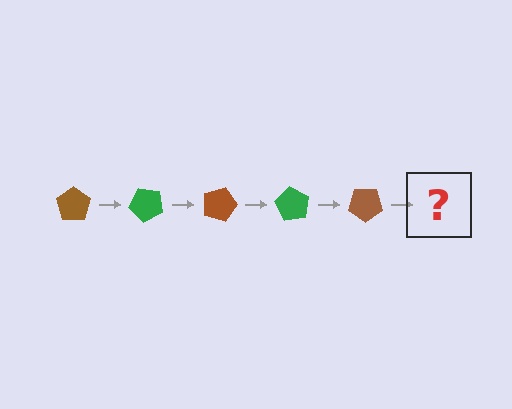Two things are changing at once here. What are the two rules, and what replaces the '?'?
The two rules are that it rotates 45 degrees each step and the color cycles through brown and green. The '?' should be a green pentagon, rotated 225 degrees from the start.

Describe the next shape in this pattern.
It should be a green pentagon, rotated 225 degrees from the start.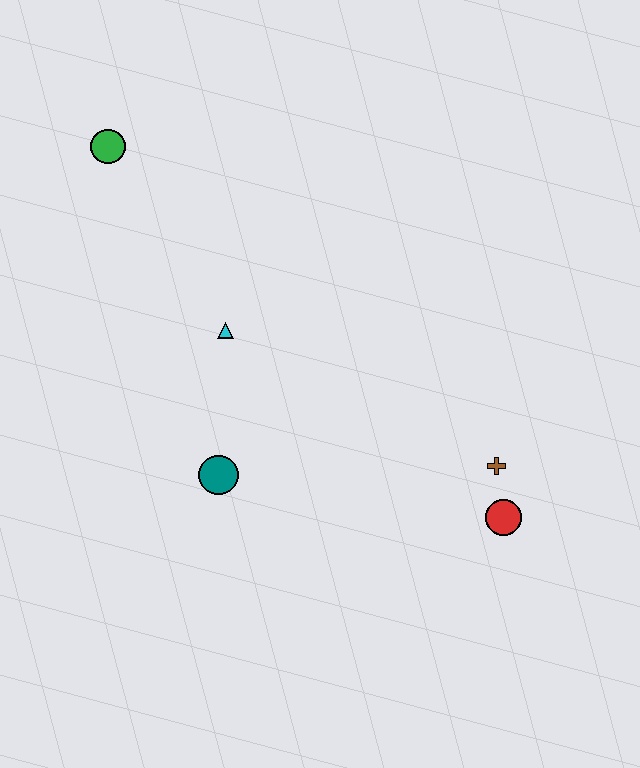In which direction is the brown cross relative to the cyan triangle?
The brown cross is to the right of the cyan triangle.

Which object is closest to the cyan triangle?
The teal circle is closest to the cyan triangle.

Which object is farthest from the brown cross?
The green circle is farthest from the brown cross.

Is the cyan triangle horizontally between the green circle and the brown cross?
Yes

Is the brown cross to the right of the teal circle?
Yes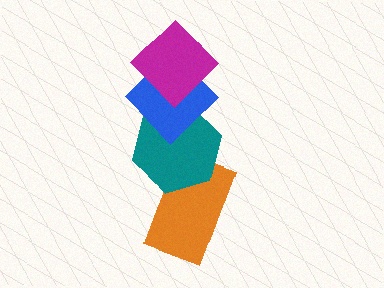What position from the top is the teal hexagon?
The teal hexagon is 3rd from the top.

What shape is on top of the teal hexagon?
The blue diamond is on top of the teal hexagon.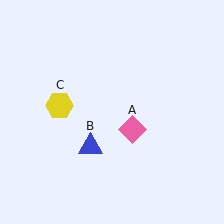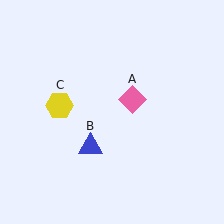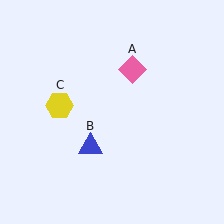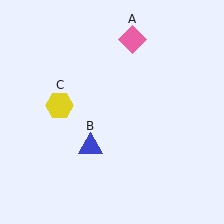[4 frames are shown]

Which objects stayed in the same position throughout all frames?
Blue triangle (object B) and yellow hexagon (object C) remained stationary.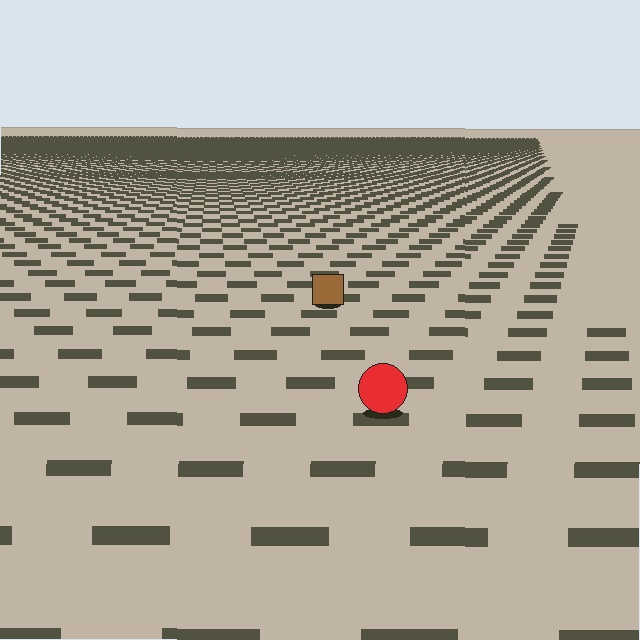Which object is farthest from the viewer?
The brown square is farthest from the viewer. It appears smaller and the ground texture around it is denser.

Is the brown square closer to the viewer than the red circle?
No. The red circle is closer — you can tell from the texture gradient: the ground texture is coarser near it.